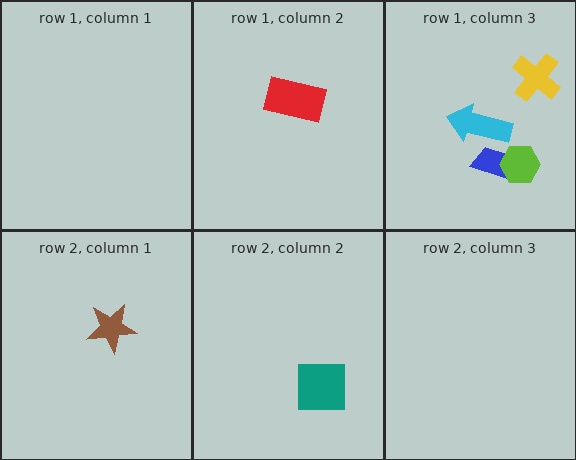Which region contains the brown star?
The row 2, column 1 region.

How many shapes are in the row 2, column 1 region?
1.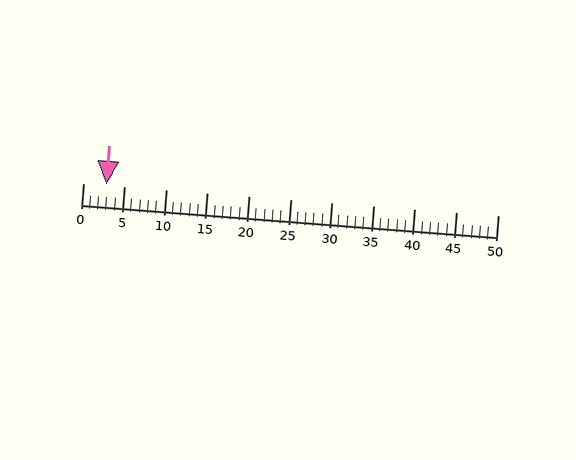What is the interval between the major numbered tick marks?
The major tick marks are spaced 5 units apart.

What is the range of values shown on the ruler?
The ruler shows values from 0 to 50.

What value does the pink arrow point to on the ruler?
The pink arrow points to approximately 3.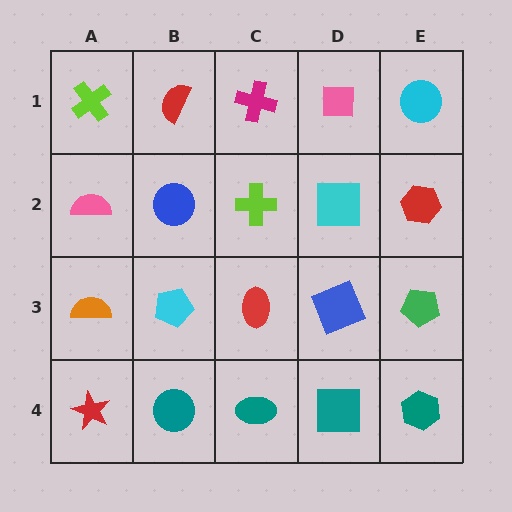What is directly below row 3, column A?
A red star.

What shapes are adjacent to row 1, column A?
A pink semicircle (row 2, column A), a red semicircle (row 1, column B).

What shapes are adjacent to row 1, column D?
A cyan square (row 2, column D), a magenta cross (row 1, column C), a cyan circle (row 1, column E).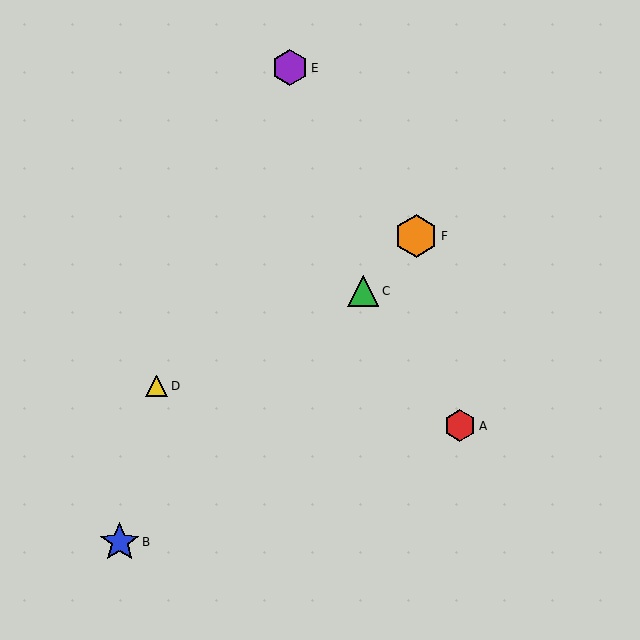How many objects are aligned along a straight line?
3 objects (B, C, F) are aligned along a straight line.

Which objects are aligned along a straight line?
Objects B, C, F are aligned along a straight line.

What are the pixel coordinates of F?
Object F is at (416, 236).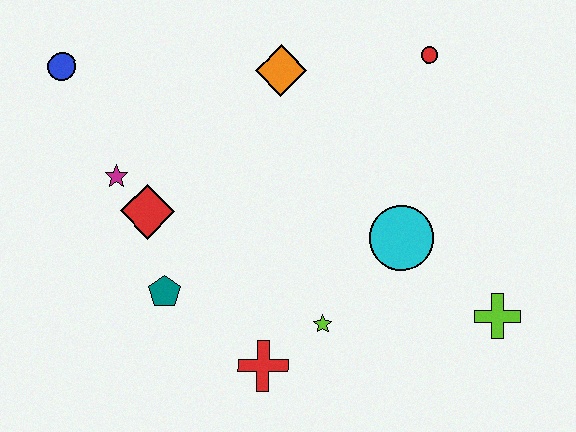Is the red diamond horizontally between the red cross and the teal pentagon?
No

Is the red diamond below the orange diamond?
Yes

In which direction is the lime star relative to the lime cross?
The lime star is to the left of the lime cross.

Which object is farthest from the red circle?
The blue circle is farthest from the red circle.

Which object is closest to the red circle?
The orange diamond is closest to the red circle.